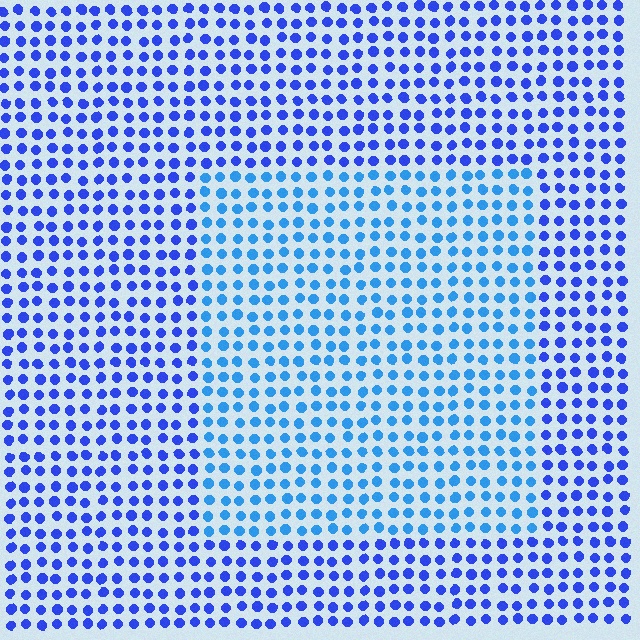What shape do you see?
I see a rectangle.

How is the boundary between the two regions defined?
The boundary is defined purely by a slight shift in hue (about 27 degrees). Spacing, size, and orientation are identical on both sides.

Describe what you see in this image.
The image is filled with small blue elements in a uniform arrangement. A rectangle-shaped region is visible where the elements are tinted to a slightly different hue, forming a subtle color boundary.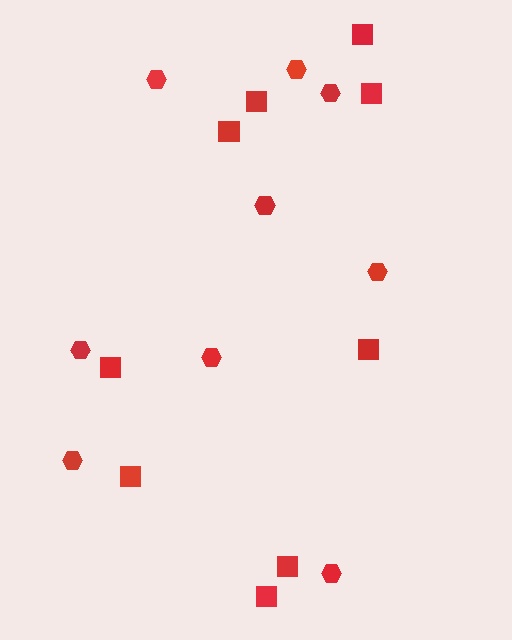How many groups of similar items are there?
There are 2 groups: one group of hexagons (9) and one group of squares (9).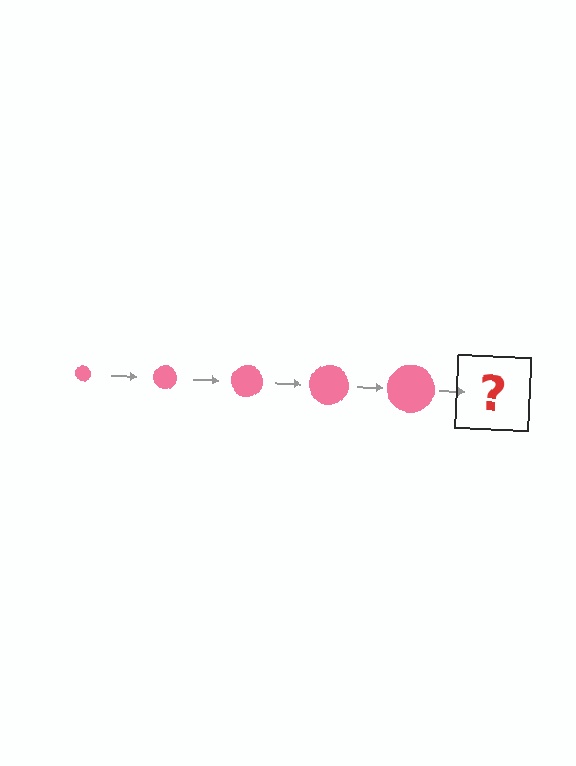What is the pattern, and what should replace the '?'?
The pattern is that the circle gets progressively larger each step. The '?' should be a pink circle, larger than the previous one.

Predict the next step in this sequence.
The next step is a pink circle, larger than the previous one.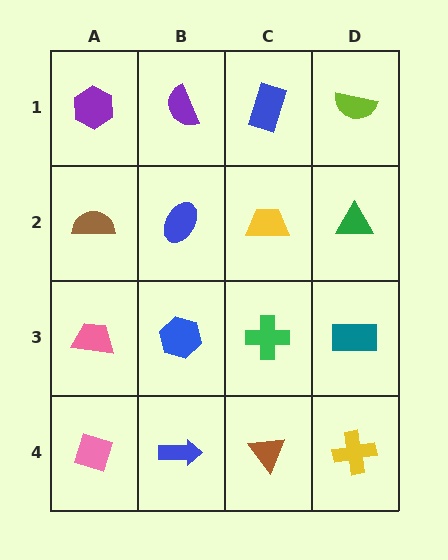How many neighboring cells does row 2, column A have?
3.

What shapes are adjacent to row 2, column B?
A purple semicircle (row 1, column B), a blue hexagon (row 3, column B), a brown semicircle (row 2, column A), a yellow trapezoid (row 2, column C).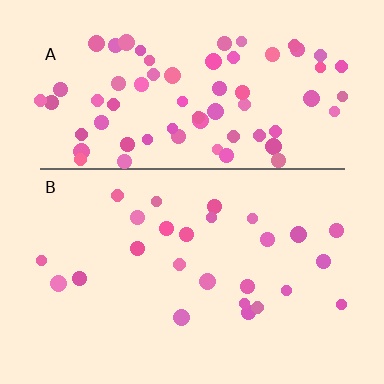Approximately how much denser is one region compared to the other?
Approximately 2.8× — region A over region B.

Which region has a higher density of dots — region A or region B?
A (the top).